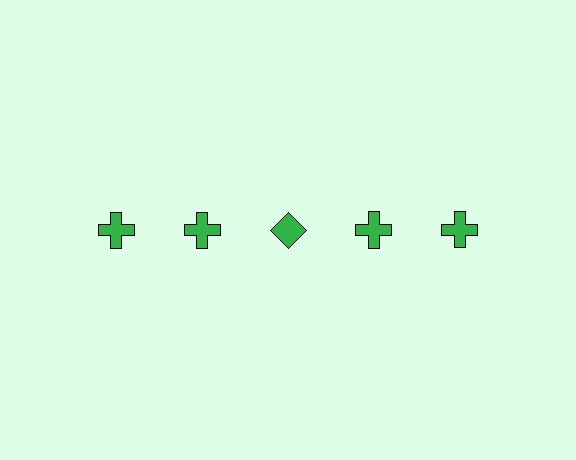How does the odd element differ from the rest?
It has a different shape: diamond instead of cross.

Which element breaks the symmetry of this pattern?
The green diamond in the top row, center column breaks the symmetry. All other shapes are green crosses.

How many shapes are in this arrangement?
There are 5 shapes arranged in a grid pattern.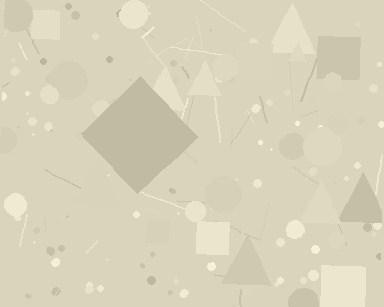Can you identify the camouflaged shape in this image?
The camouflaged shape is a diamond.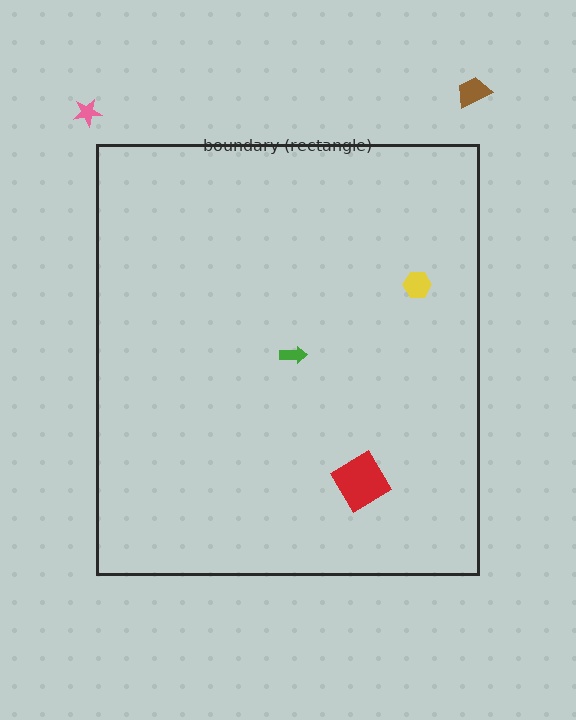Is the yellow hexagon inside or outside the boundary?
Inside.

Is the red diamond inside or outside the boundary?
Inside.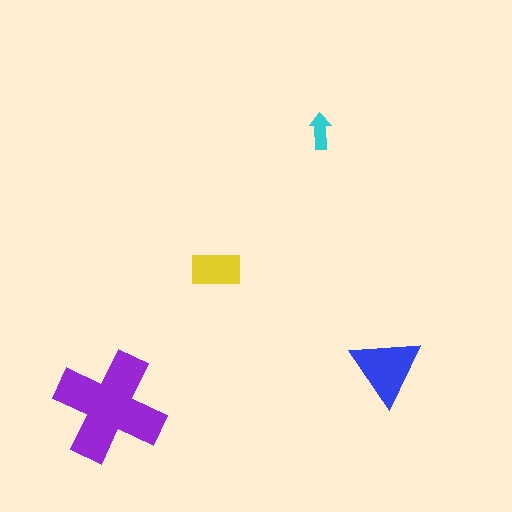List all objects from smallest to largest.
The cyan arrow, the yellow rectangle, the blue triangle, the purple cross.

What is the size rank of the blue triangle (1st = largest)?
2nd.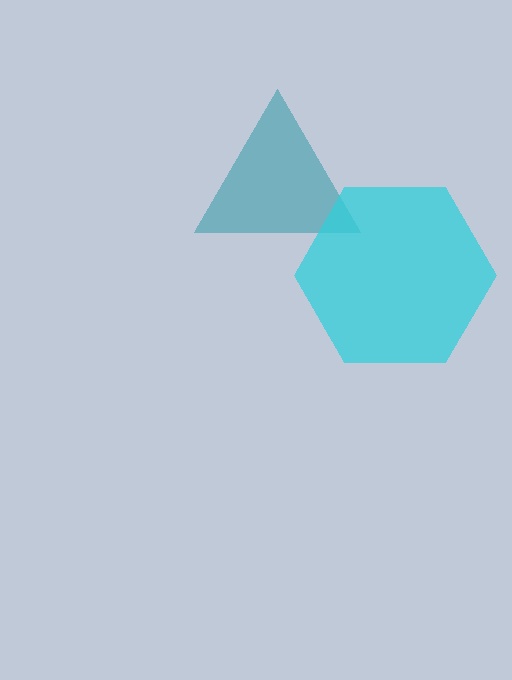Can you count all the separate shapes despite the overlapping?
Yes, there are 2 separate shapes.